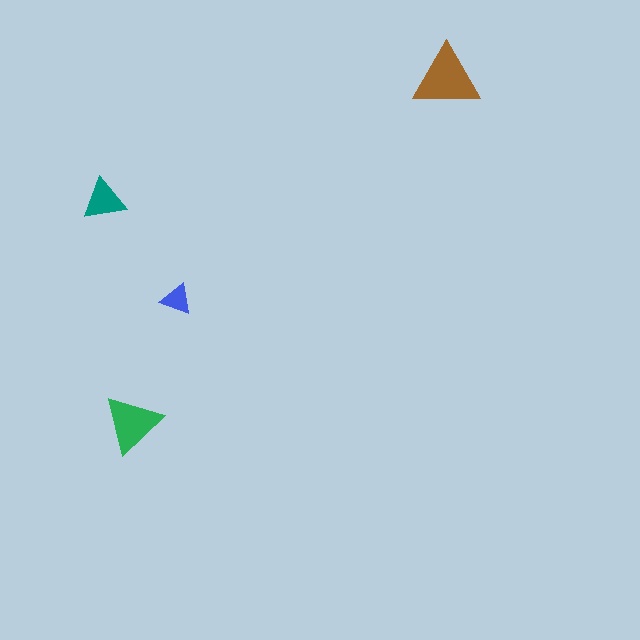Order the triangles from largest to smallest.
the brown one, the green one, the teal one, the blue one.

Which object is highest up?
The brown triangle is topmost.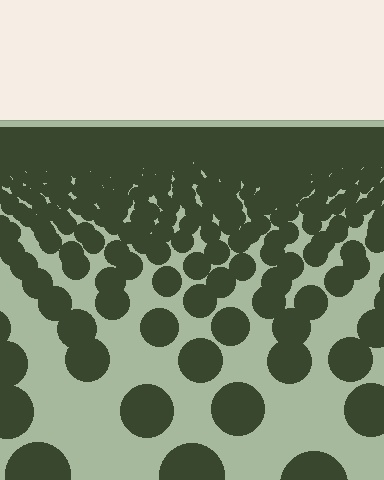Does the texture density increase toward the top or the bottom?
Density increases toward the top.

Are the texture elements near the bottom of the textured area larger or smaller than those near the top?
Larger. Near the bottom, elements are closer to the viewer and appear at a bigger on-screen size.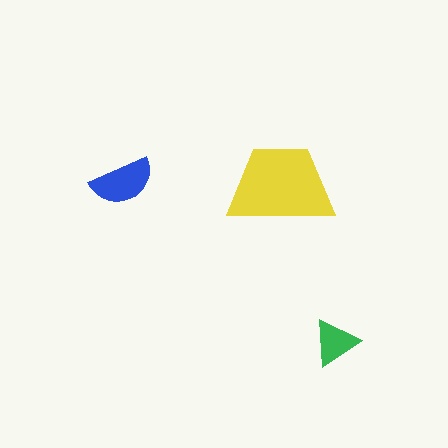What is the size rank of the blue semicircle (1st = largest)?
2nd.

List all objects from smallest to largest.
The green triangle, the blue semicircle, the yellow trapezoid.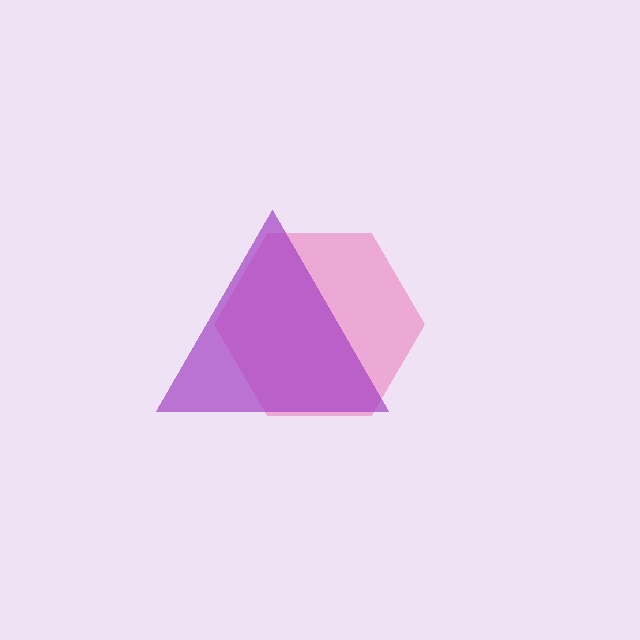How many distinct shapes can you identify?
There are 2 distinct shapes: a pink hexagon, a purple triangle.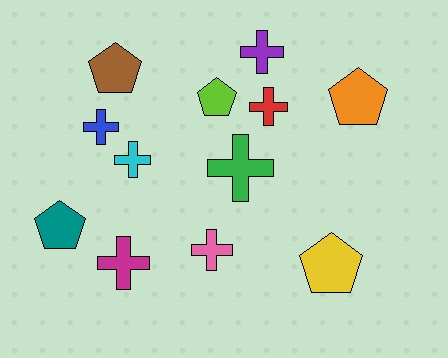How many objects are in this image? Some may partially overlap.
There are 12 objects.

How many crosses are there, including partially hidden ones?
There are 7 crosses.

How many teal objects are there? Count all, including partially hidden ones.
There is 1 teal object.